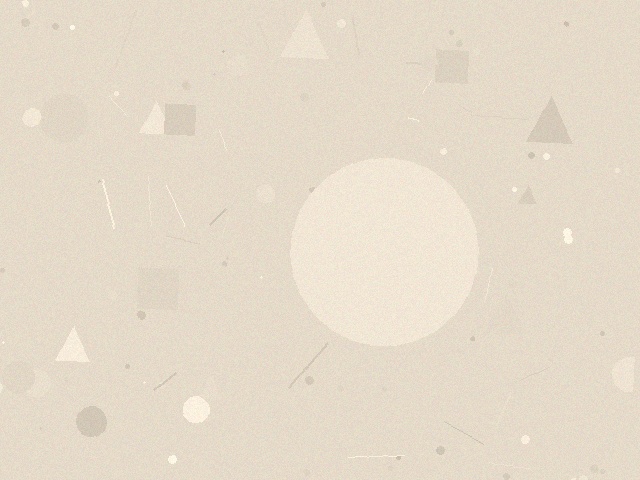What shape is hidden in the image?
A circle is hidden in the image.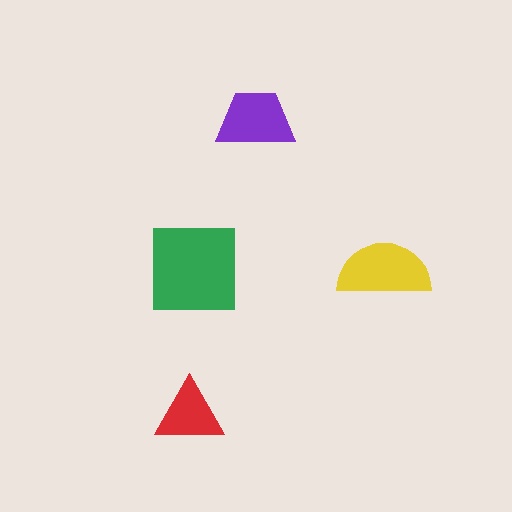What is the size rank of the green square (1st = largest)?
1st.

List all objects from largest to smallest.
The green square, the yellow semicircle, the purple trapezoid, the red triangle.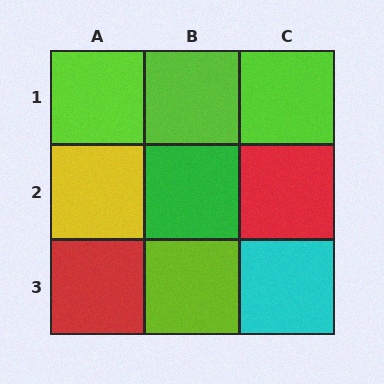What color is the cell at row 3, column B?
Lime.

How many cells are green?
1 cell is green.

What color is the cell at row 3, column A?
Red.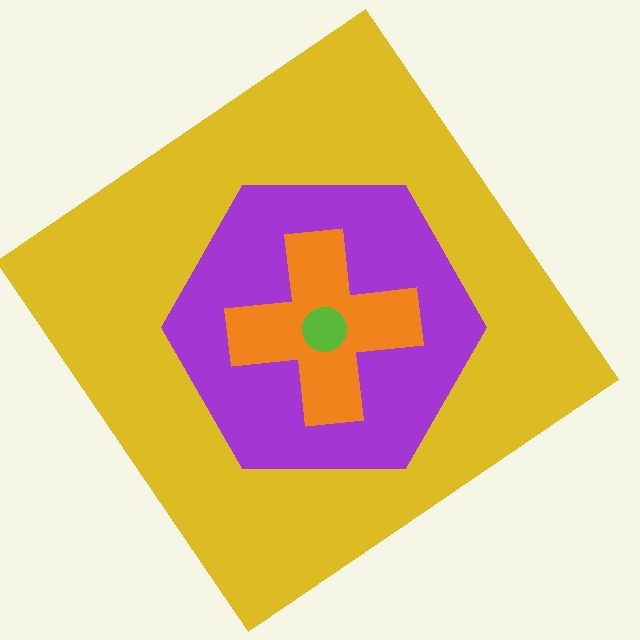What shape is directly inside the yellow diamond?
The purple hexagon.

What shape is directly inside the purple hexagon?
The orange cross.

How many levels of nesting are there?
4.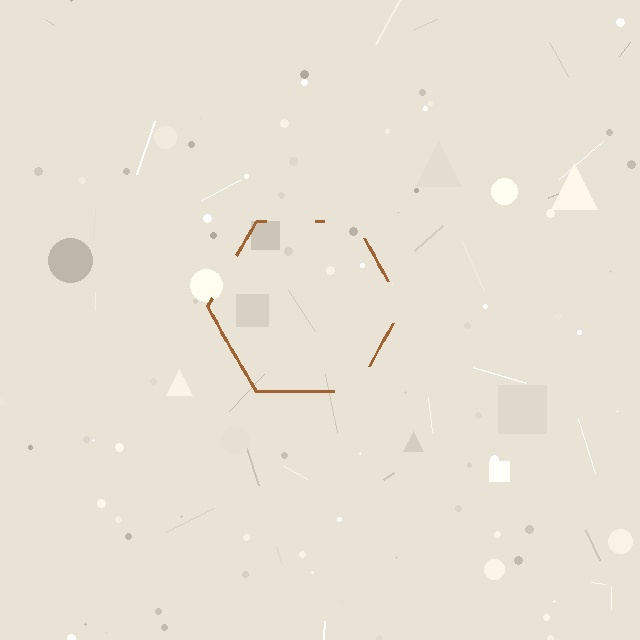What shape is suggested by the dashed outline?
The dashed outline suggests a hexagon.